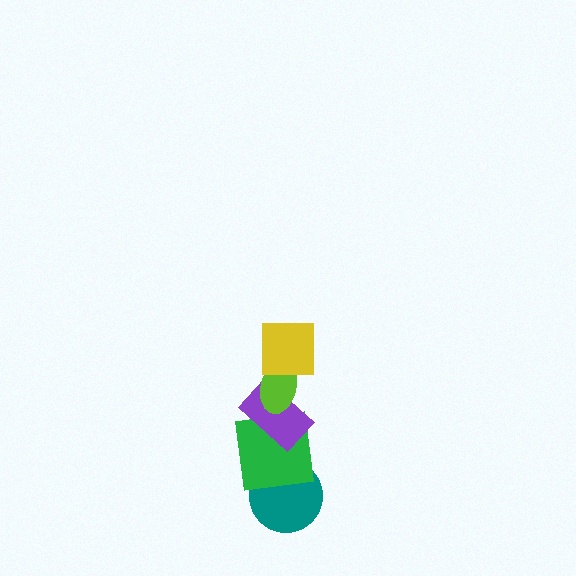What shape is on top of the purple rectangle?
The lime ellipse is on top of the purple rectangle.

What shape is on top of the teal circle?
The green square is on top of the teal circle.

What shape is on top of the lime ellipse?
The yellow square is on top of the lime ellipse.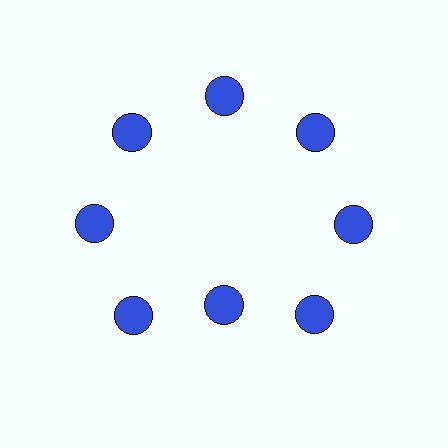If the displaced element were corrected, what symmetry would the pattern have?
It would have 8-fold rotational symmetry — the pattern would map onto itself every 45 degrees.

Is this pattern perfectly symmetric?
No. The 8 blue circles are arranged in a ring, but one element near the 6 o'clock position is pulled inward toward the center, breaking the 8-fold rotational symmetry.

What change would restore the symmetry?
The symmetry would be restored by moving it outward, back onto the ring so that all 8 circles sit at equal angles and equal distance from the center.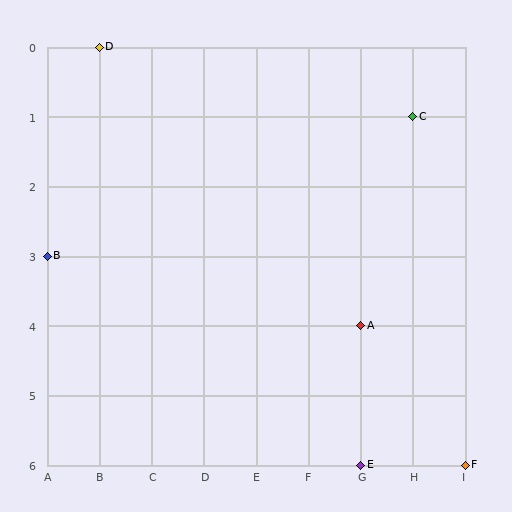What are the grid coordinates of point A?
Point A is at grid coordinates (G, 4).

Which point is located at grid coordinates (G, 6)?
Point E is at (G, 6).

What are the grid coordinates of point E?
Point E is at grid coordinates (G, 6).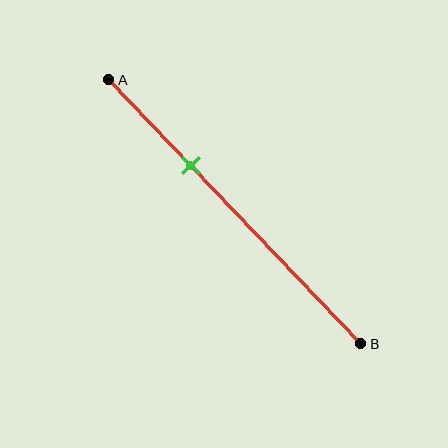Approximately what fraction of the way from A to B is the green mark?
The green mark is approximately 30% of the way from A to B.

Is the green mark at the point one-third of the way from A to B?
Yes, the mark is approximately at the one-third point.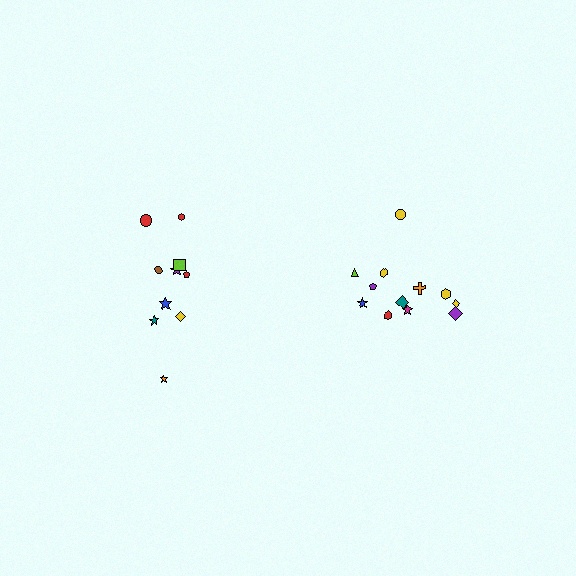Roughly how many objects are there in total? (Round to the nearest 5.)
Roughly 20 objects in total.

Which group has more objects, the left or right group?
The right group.